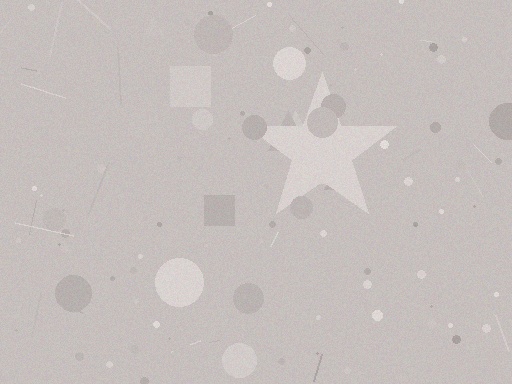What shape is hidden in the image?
A star is hidden in the image.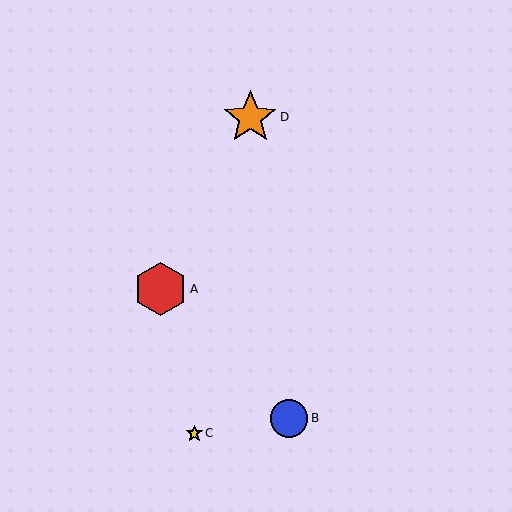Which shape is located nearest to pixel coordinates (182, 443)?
The yellow star (labeled C) at (194, 433) is nearest to that location.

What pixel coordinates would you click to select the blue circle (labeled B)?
Click at (289, 418) to select the blue circle B.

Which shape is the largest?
The orange star (labeled D) is the largest.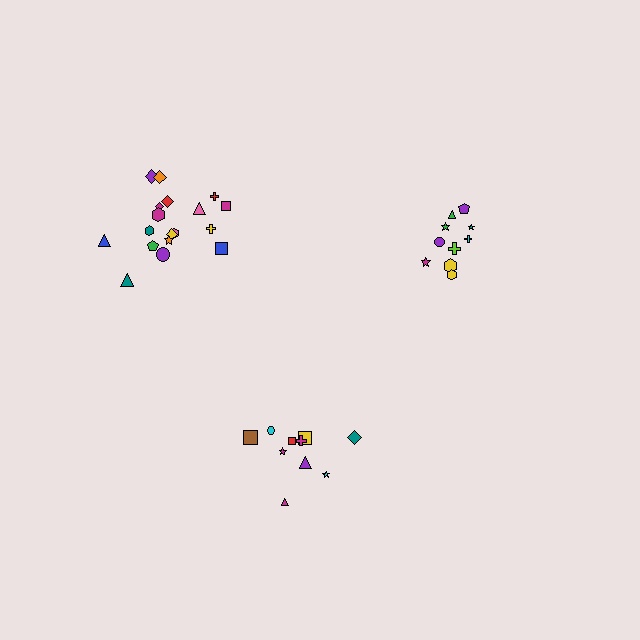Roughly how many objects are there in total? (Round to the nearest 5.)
Roughly 40 objects in total.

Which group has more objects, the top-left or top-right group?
The top-left group.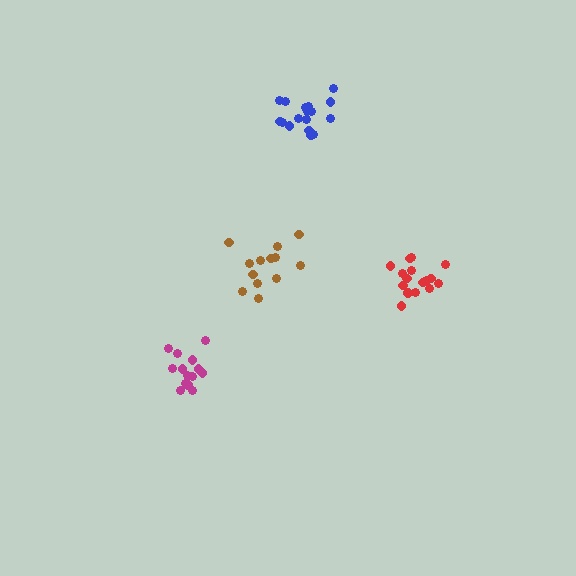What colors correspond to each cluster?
The clusters are colored: brown, magenta, red, blue.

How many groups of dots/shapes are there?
There are 4 groups.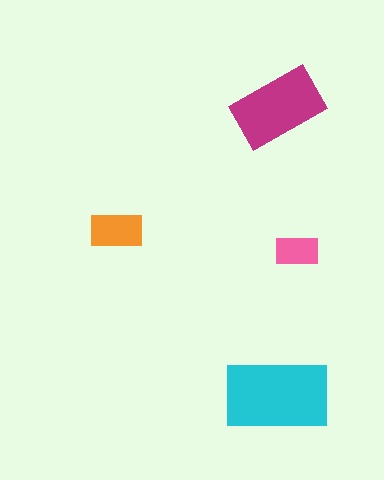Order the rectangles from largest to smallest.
the cyan one, the magenta one, the orange one, the pink one.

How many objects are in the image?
There are 4 objects in the image.